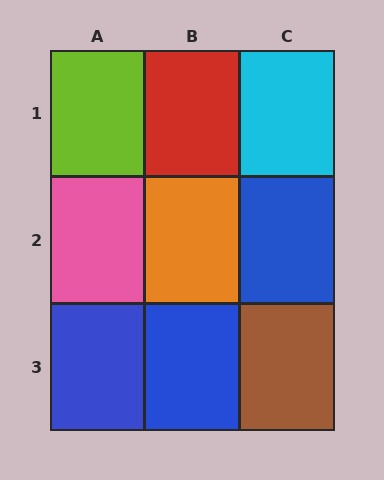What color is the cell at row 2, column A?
Pink.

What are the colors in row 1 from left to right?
Lime, red, cyan.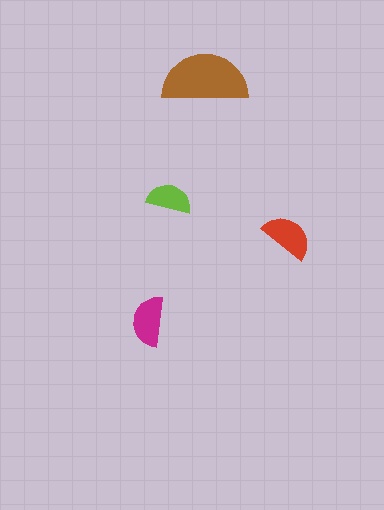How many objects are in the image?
There are 4 objects in the image.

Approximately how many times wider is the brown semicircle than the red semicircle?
About 1.5 times wider.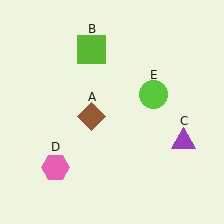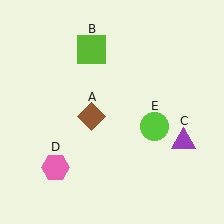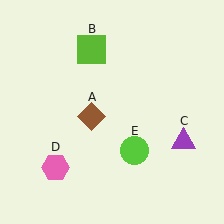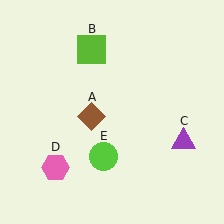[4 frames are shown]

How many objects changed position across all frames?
1 object changed position: lime circle (object E).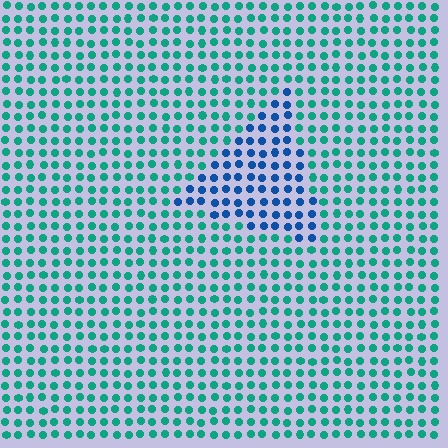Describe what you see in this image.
The image is filled with small teal elements in a uniform arrangement. A triangle-shaped region is visible where the elements are tinted to a slightly different hue, forming a subtle color boundary.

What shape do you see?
I see a triangle.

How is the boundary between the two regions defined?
The boundary is defined purely by a slight shift in hue (about 47 degrees). Spacing, size, and orientation are identical on both sides.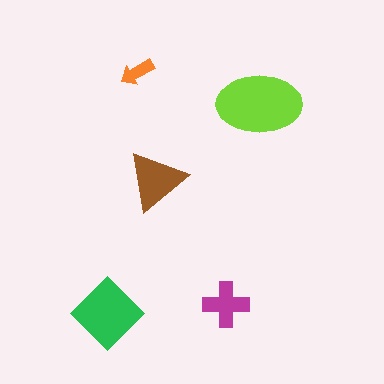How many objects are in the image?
There are 5 objects in the image.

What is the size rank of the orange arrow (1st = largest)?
5th.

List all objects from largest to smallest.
The lime ellipse, the green diamond, the brown triangle, the magenta cross, the orange arrow.